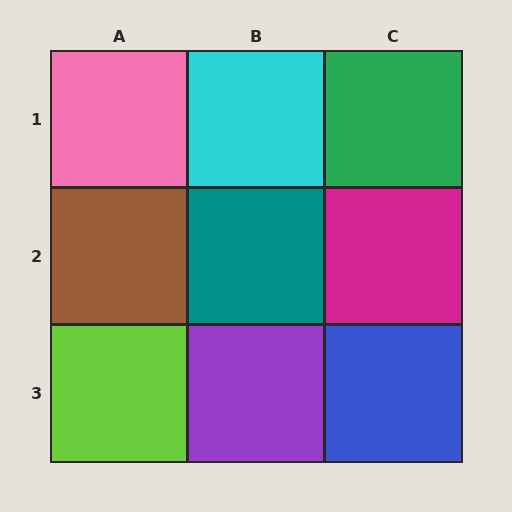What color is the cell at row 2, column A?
Brown.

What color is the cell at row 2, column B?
Teal.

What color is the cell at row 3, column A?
Lime.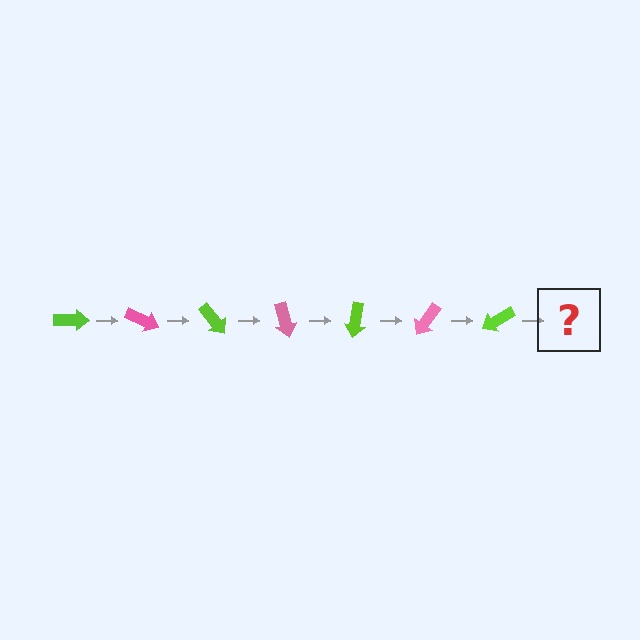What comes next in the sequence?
The next element should be a pink arrow, rotated 175 degrees from the start.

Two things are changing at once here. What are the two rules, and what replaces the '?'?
The two rules are that it rotates 25 degrees each step and the color cycles through lime and pink. The '?' should be a pink arrow, rotated 175 degrees from the start.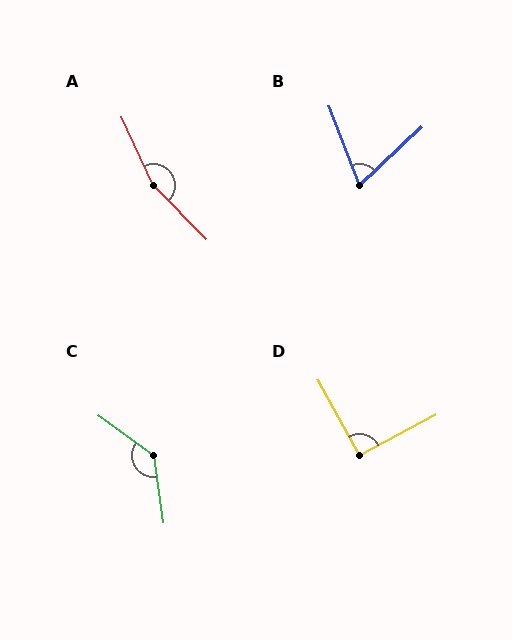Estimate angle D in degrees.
Approximately 91 degrees.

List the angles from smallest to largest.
B (67°), D (91°), C (134°), A (160°).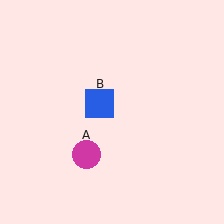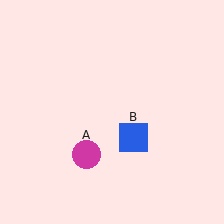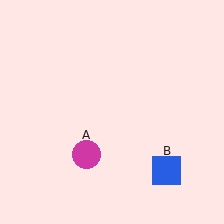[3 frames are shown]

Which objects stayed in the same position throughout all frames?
Magenta circle (object A) remained stationary.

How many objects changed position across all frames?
1 object changed position: blue square (object B).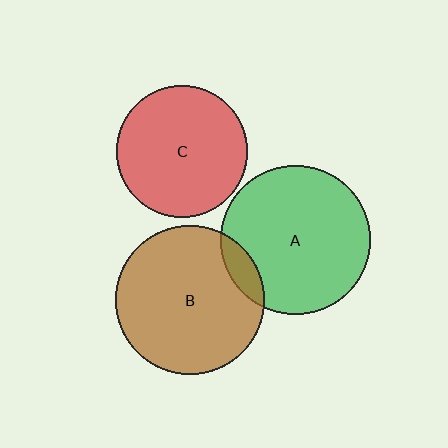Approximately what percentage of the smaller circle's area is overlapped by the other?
Approximately 10%.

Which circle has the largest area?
Circle A (green).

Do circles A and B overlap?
Yes.